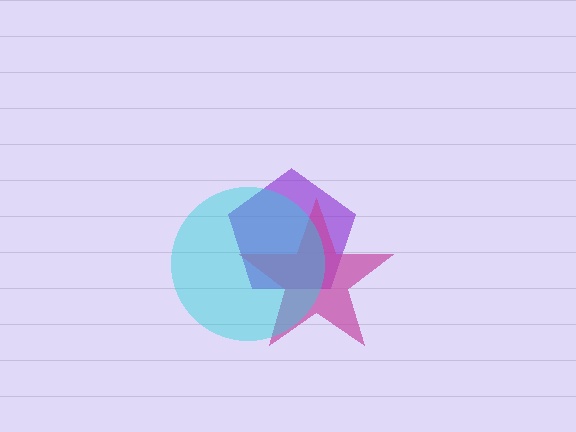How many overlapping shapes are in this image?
There are 3 overlapping shapes in the image.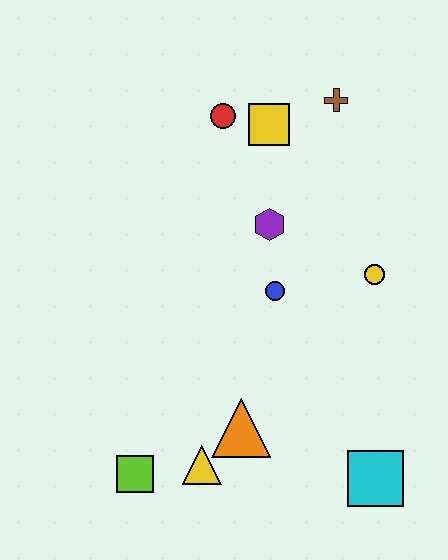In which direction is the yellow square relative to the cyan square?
The yellow square is above the cyan square.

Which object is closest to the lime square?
The yellow triangle is closest to the lime square.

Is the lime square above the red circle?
No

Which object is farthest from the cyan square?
The red circle is farthest from the cyan square.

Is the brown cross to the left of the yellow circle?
Yes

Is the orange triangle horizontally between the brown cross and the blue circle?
No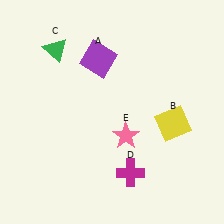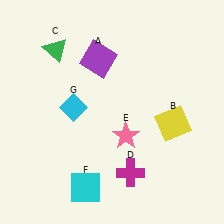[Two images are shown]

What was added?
A cyan square (F), a cyan diamond (G) were added in Image 2.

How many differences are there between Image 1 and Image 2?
There are 2 differences between the two images.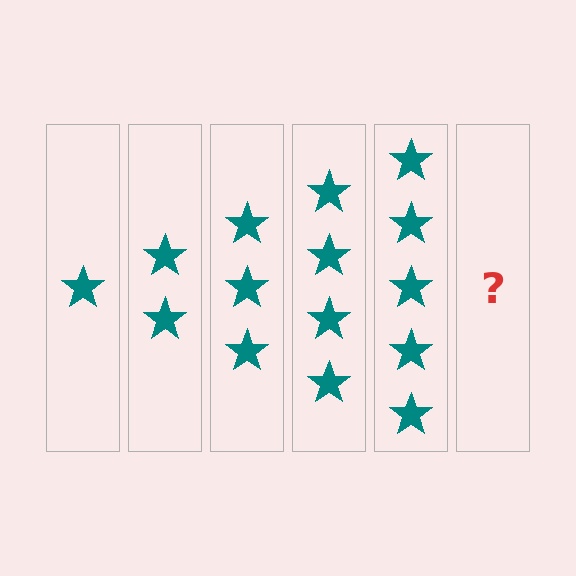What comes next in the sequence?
The next element should be 6 stars.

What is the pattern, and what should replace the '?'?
The pattern is that each step adds one more star. The '?' should be 6 stars.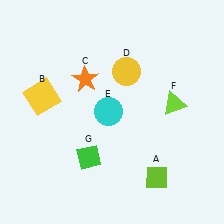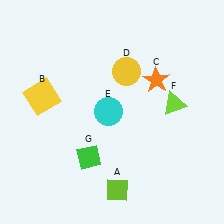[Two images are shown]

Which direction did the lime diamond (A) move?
The lime diamond (A) moved left.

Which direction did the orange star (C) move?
The orange star (C) moved right.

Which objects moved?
The objects that moved are: the lime diamond (A), the orange star (C).